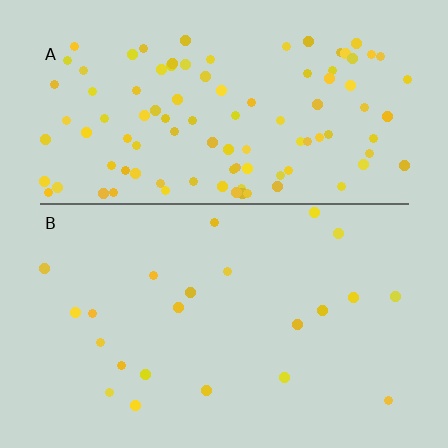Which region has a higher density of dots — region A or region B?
A (the top).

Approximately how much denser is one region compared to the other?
Approximately 4.6× — region A over region B.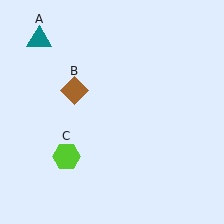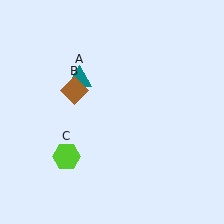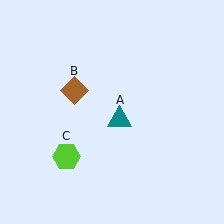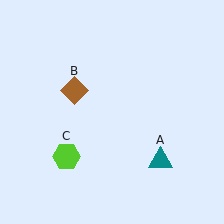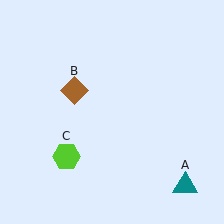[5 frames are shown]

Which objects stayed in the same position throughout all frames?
Brown diamond (object B) and lime hexagon (object C) remained stationary.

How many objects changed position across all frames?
1 object changed position: teal triangle (object A).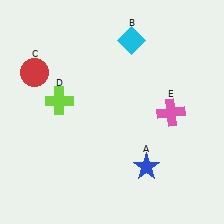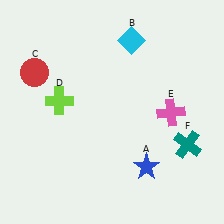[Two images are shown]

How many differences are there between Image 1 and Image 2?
There is 1 difference between the two images.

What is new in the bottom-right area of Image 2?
A teal cross (F) was added in the bottom-right area of Image 2.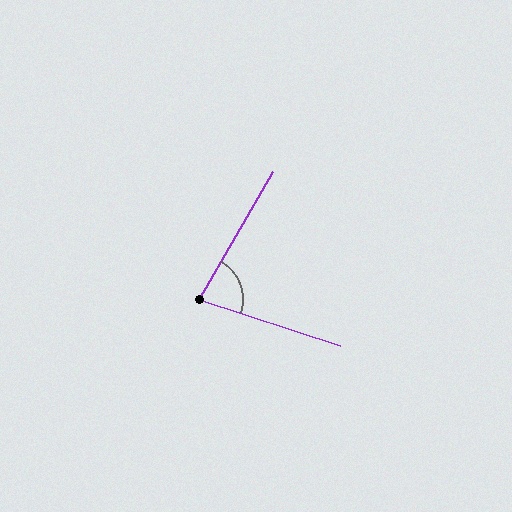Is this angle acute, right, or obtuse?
It is acute.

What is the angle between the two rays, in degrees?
Approximately 78 degrees.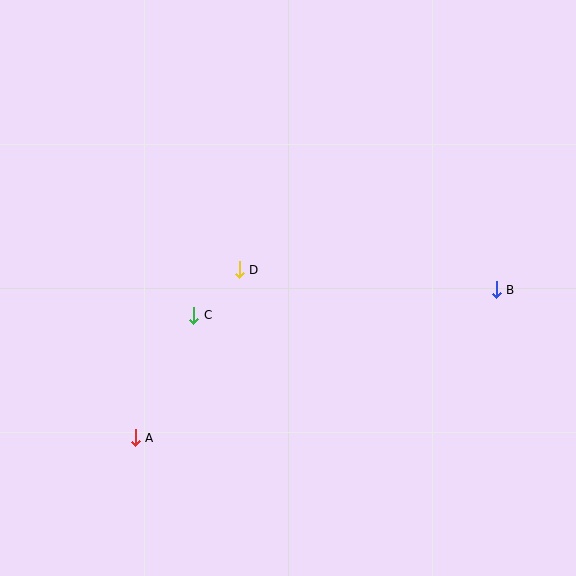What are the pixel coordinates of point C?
Point C is at (194, 315).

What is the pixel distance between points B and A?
The distance between B and A is 390 pixels.